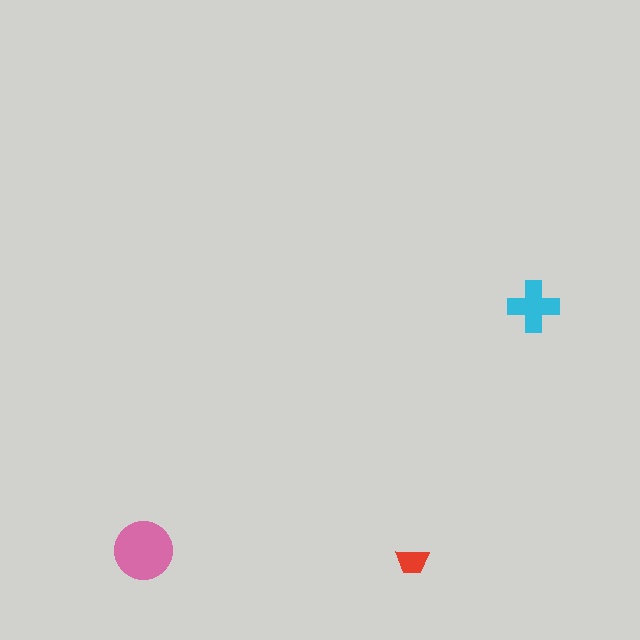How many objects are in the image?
There are 3 objects in the image.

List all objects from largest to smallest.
The pink circle, the cyan cross, the red trapezoid.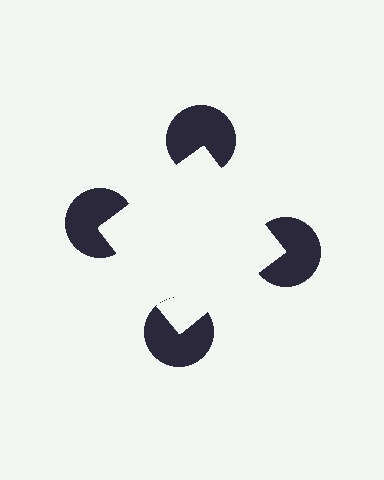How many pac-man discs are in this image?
There are 4 — one at each vertex of the illusory square.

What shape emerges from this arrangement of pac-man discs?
An illusory square — its edges are inferred from the aligned wedge cuts in the pac-man discs, not physically drawn.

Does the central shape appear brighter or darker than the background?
It typically appears slightly brighter than the background, even though no actual brightness change is drawn.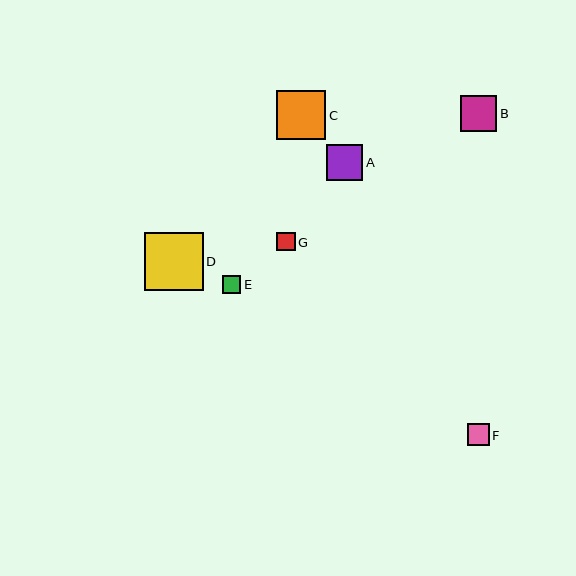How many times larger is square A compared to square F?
Square A is approximately 1.7 times the size of square F.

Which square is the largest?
Square D is the largest with a size of approximately 58 pixels.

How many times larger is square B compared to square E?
Square B is approximately 1.9 times the size of square E.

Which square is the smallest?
Square G is the smallest with a size of approximately 18 pixels.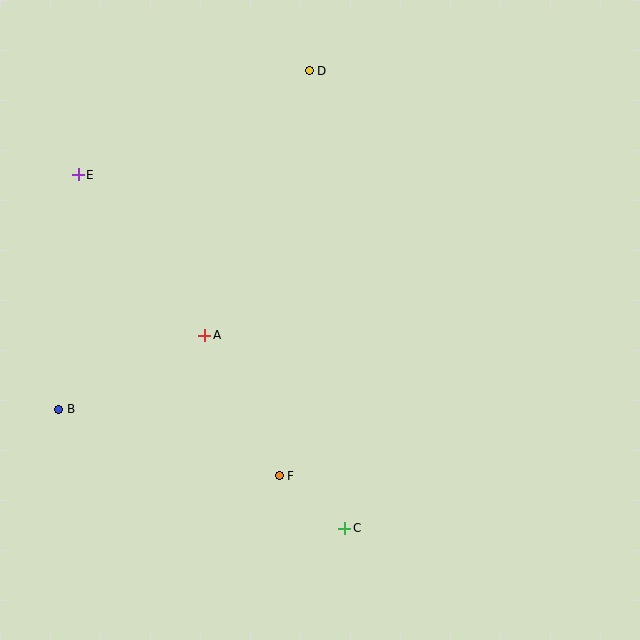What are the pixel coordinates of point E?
Point E is at (78, 175).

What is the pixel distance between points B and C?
The distance between B and C is 310 pixels.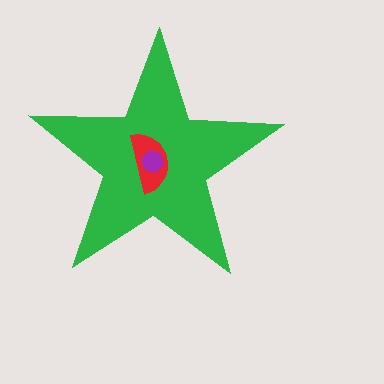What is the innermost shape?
The purple hexagon.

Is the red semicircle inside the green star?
Yes.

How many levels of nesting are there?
3.